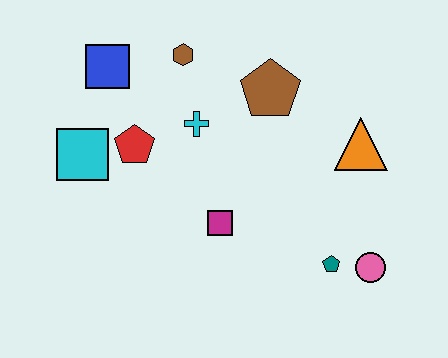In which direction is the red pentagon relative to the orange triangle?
The red pentagon is to the left of the orange triangle.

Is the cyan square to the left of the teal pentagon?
Yes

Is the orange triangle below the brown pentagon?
Yes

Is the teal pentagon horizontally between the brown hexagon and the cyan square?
No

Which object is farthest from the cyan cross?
The pink circle is farthest from the cyan cross.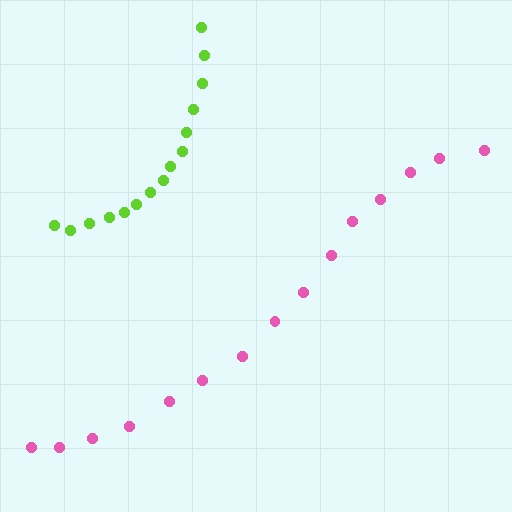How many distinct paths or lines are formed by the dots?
There are 2 distinct paths.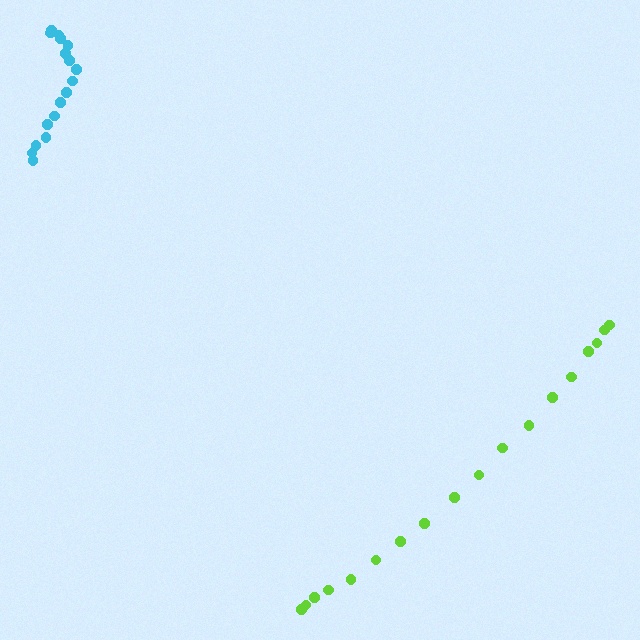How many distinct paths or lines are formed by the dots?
There are 2 distinct paths.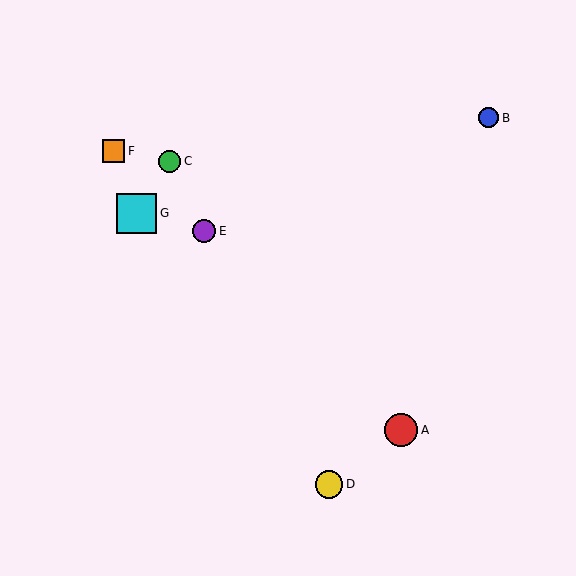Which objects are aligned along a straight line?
Objects C, D, E are aligned along a straight line.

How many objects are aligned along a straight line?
3 objects (C, D, E) are aligned along a straight line.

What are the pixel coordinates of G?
Object G is at (136, 213).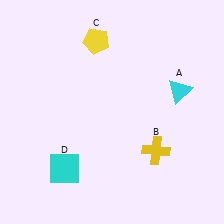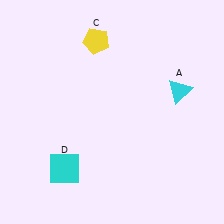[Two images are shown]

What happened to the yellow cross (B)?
The yellow cross (B) was removed in Image 2. It was in the bottom-right area of Image 1.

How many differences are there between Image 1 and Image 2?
There is 1 difference between the two images.